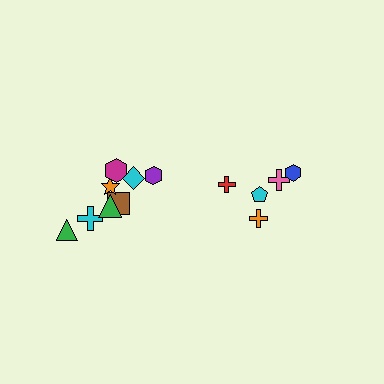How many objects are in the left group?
There are 8 objects.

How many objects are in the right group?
There are 5 objects.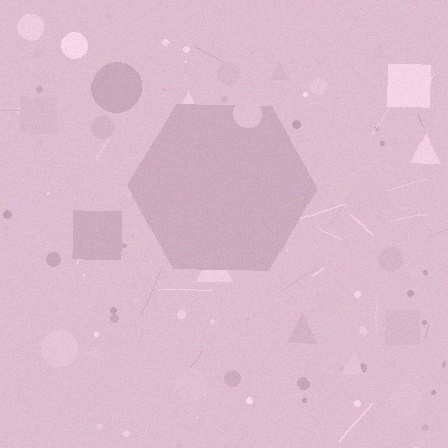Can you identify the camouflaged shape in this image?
The camouflaged shape is a hexagon.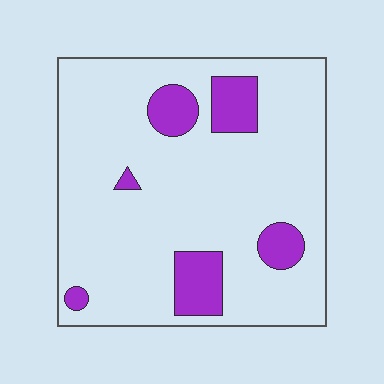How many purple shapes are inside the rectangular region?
6.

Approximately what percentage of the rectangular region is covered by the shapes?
Approximately 15%.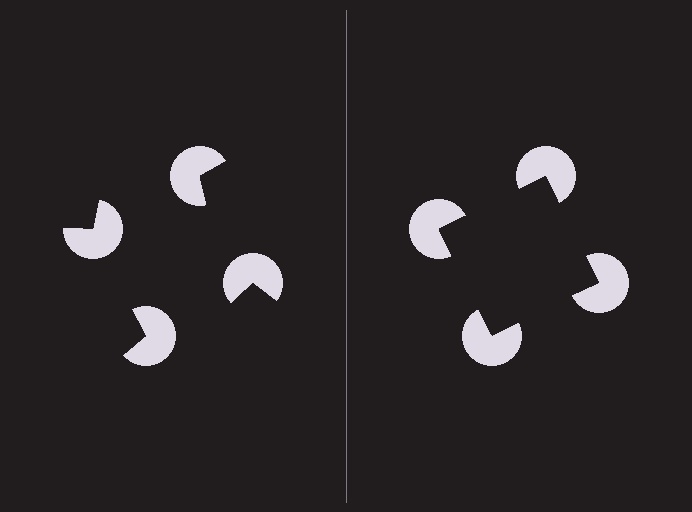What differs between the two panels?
The pac-man discs are positioned identically on both sides; only the wedge orientations differ. On the right they align to a square; on the left they are misaligned.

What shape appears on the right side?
An illusory square.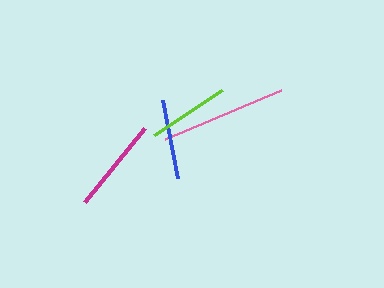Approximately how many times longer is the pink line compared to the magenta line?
The pink line is approximately 1.3 times the length of the magenta line.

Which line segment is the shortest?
The blue line is the shortest at approximately 79 pixels.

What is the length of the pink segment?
The pink segment is approximately 126 pixels long.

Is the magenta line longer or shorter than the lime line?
The magenta line is longer than the lime line.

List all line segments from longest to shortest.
From longest to shortest: pink, magenta, lime, blue.